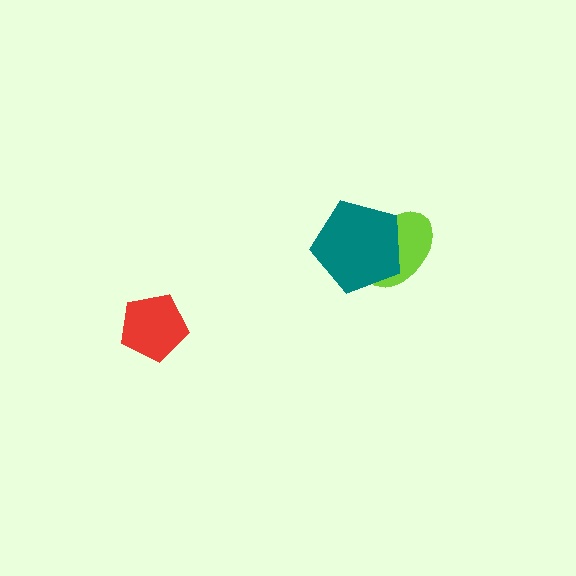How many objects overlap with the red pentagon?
0 objects overlap with the red pentagon.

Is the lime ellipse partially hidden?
Yes, it is partially covered by another shape.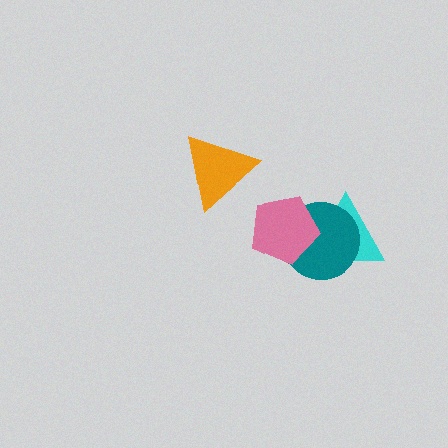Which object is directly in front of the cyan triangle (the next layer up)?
The teal circle is directly in front of the cyan triangle.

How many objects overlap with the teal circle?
2 objects overlap with the teal circle.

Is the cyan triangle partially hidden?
Yes, it is partially covered by another shape.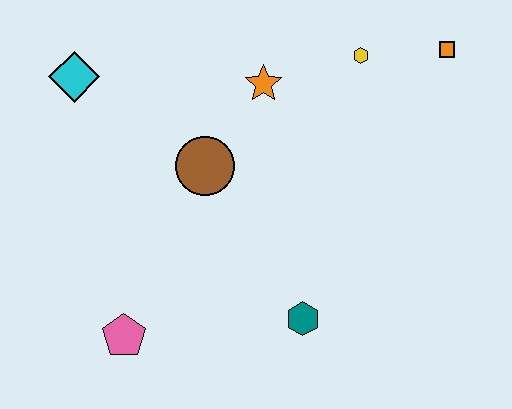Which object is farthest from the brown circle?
The orange square is farthest from the brown circle.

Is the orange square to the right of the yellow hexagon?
Yes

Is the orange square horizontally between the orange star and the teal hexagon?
No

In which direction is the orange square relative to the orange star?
The orange square is to the right of the orange star.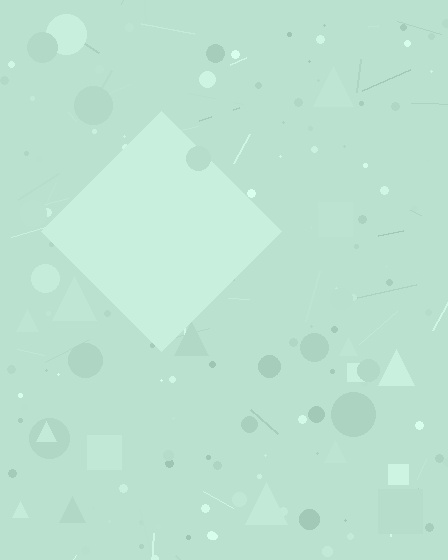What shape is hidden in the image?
A diamond is hidden in the image.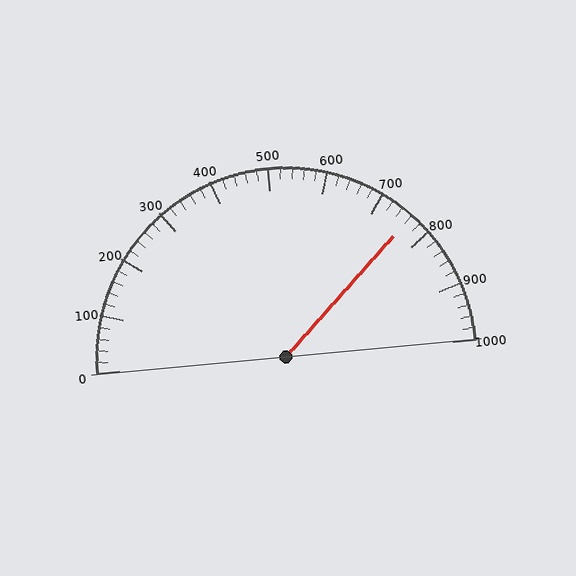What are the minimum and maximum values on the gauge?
The gauge ranges from 0 to 1000.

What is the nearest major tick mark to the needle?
The nearest major tick mark is 800.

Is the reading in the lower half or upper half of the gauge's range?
The reading is in the upper half of the range (0 to 1000).